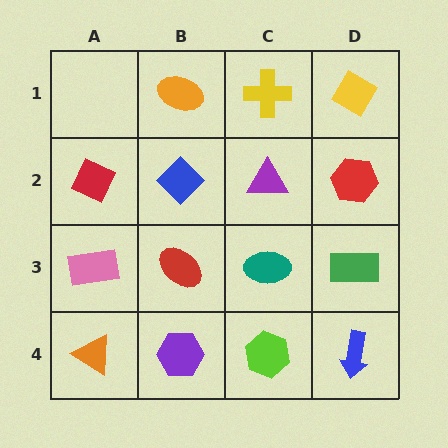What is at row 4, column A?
An orange triangle.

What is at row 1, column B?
An orange ellipse.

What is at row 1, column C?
A yellow cross.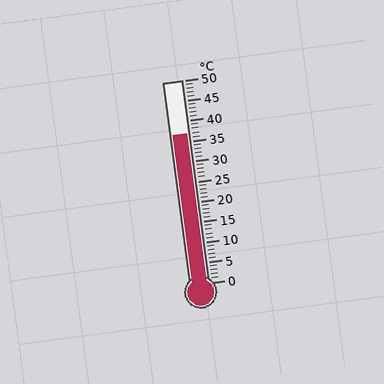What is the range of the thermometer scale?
The thermometer scale ranges from 0°C to 50°C.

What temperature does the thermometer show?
The thermometer shows approximately 37°C.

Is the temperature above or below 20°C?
The temperature is above 20°C.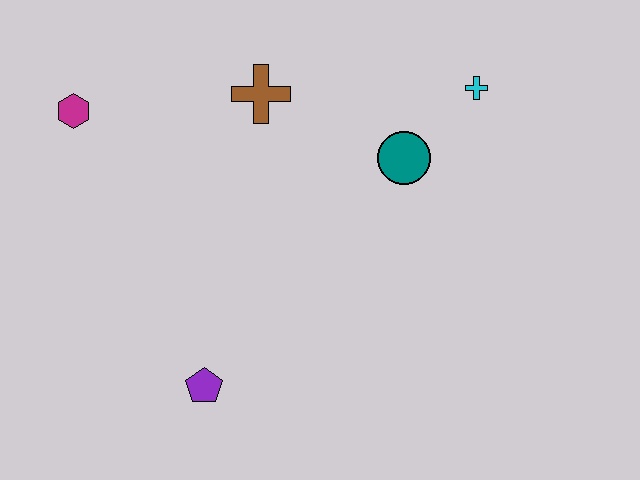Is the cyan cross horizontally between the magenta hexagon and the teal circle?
No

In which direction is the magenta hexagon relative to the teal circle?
The magenta hexagon is to the left of the teal circle.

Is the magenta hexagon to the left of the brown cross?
Yes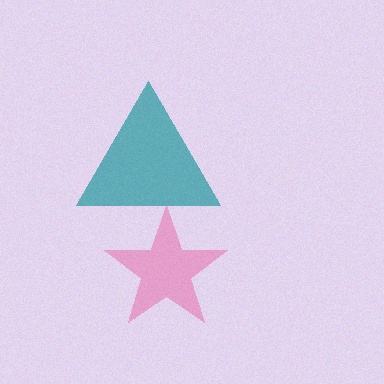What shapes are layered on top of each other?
The layered shapes are: a teal triangle, a pink star.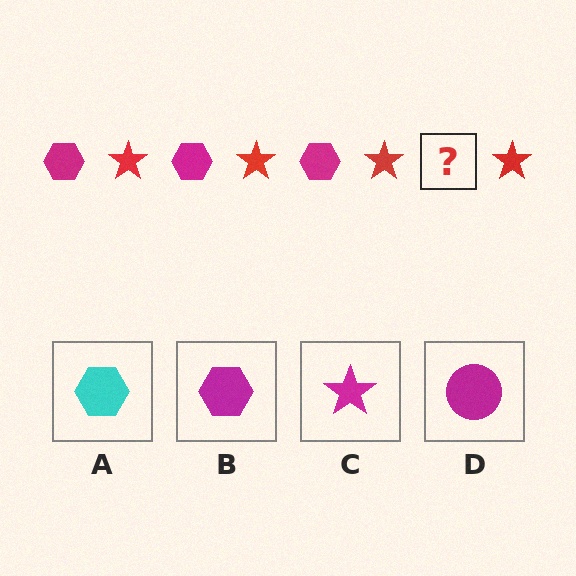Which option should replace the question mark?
Option B.